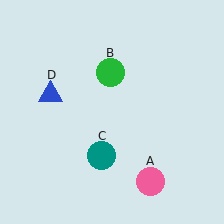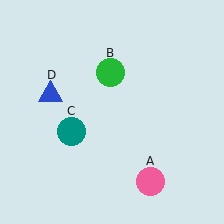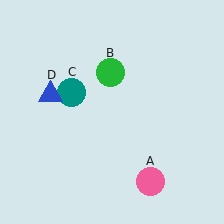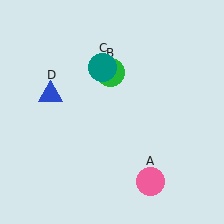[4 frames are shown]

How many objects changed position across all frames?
1 object changed position: teal circle (object C).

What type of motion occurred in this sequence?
The teal circle (object C) rotated clockwise around the center of the scene.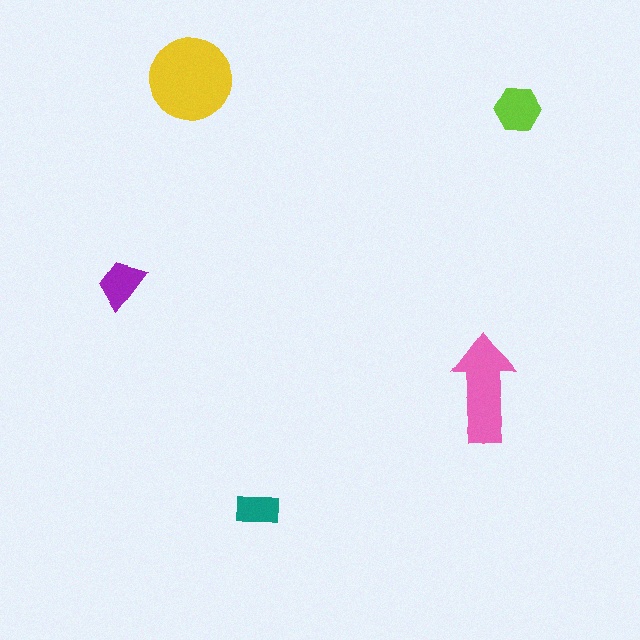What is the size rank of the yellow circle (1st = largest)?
1st.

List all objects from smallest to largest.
The teal rectangle, the purple trapezoid, the lime hexagon, the pink arrow, the yellow circle.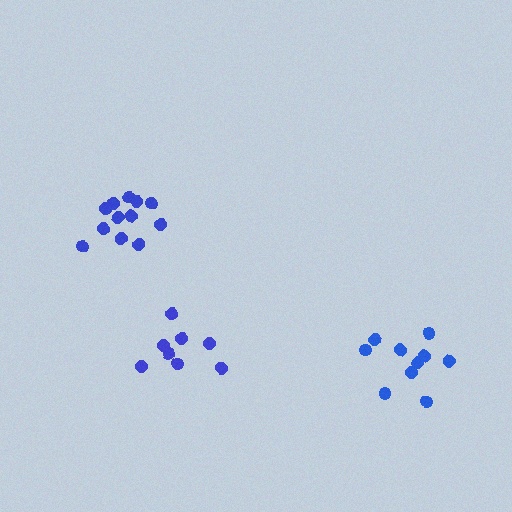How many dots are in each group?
Group 1: 12 dots, Group 2: 8 dots, Group 3: 10 dots (30 total).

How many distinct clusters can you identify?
There are 3 distinct clusters.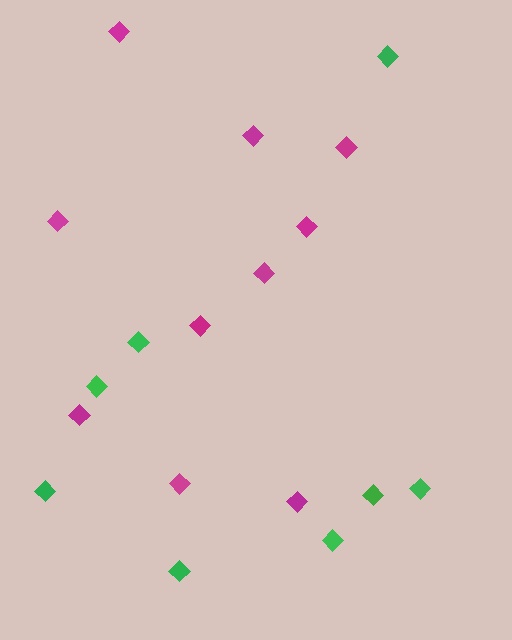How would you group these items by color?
There are 2 groups: one group of green diamonds (8) and one group of magenta diamonds (10).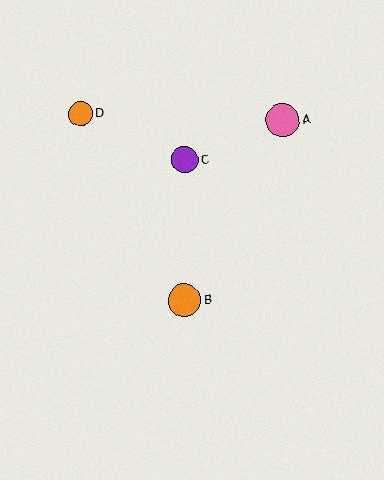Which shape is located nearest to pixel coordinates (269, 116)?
The pink circle (labeled A) at (283, 121) is nearest to that location.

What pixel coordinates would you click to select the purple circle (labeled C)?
Click at (184, 160) to select the purple circle C.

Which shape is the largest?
The pink circle (labeled A) is the largest.